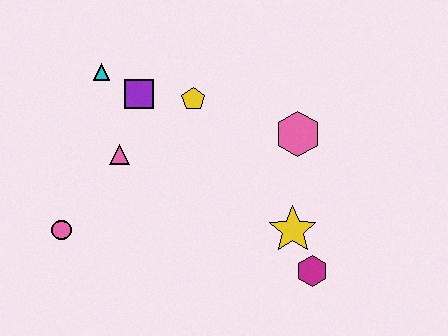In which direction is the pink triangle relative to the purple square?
The pink triangle is below the purple square.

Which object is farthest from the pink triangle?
The magenta hexagon is farthest from the pink triangle.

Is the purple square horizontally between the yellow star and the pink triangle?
Yes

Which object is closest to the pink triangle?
The purple square is closest to the pink triangle.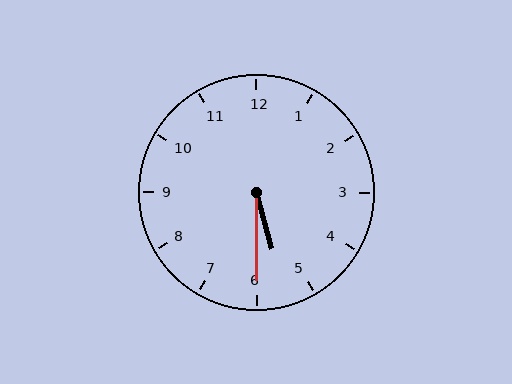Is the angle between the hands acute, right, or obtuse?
It is acute.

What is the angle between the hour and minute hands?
Approximately 15 degrees.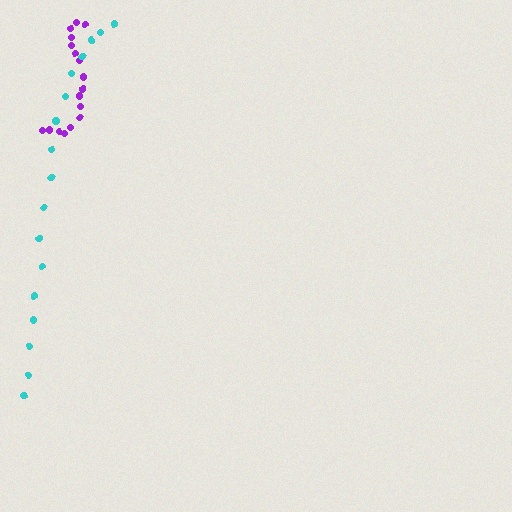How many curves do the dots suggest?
There are 2 distinct paths.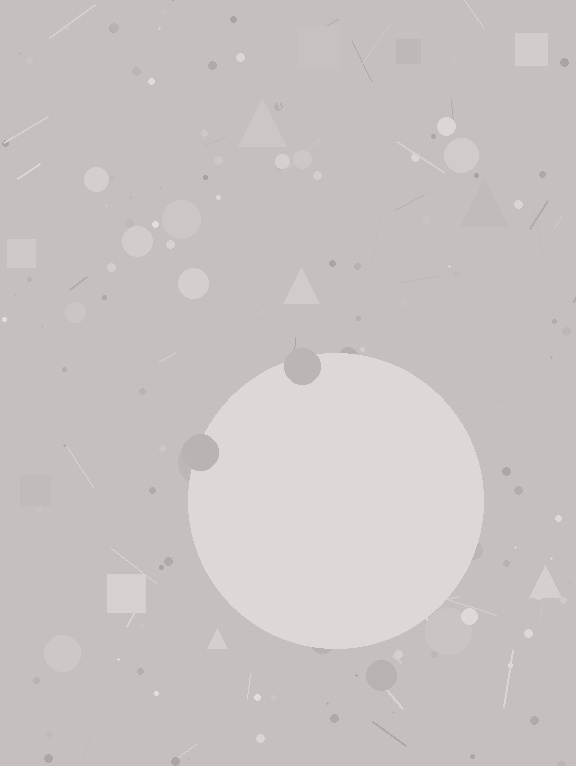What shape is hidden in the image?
A circle is hidden in the image.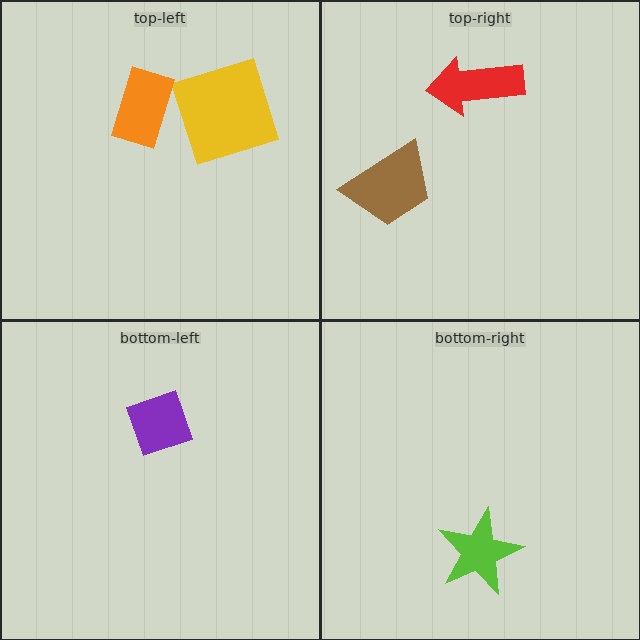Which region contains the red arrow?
The top-right region.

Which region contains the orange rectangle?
The top-left region.